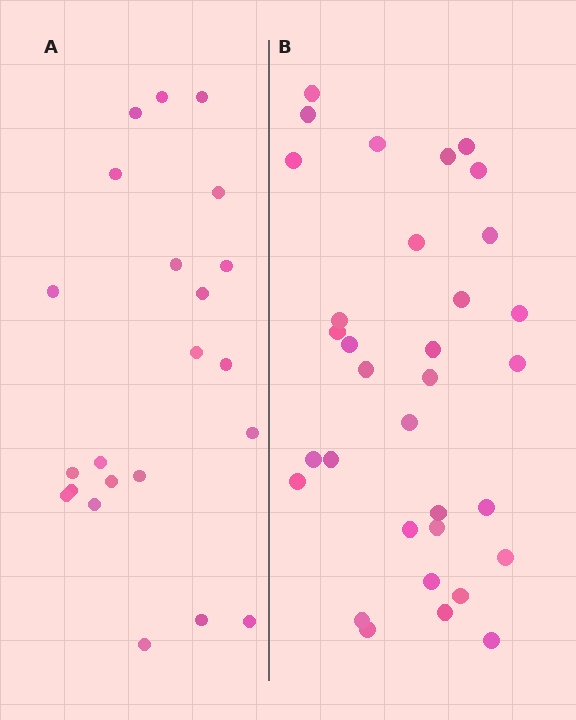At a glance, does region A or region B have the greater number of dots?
Region B (the right region) has more dots.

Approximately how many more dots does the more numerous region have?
Region B has roughly 12 or so more dots than region A.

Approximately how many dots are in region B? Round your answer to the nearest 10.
About 30 dots. (The exact count is 33, which rounds to 30.)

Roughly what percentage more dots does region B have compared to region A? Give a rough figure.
About 50% more.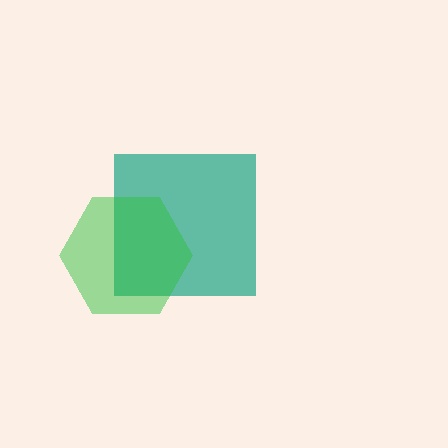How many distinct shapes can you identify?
There are 2 distinct shapes: a teal square, a green hexagon.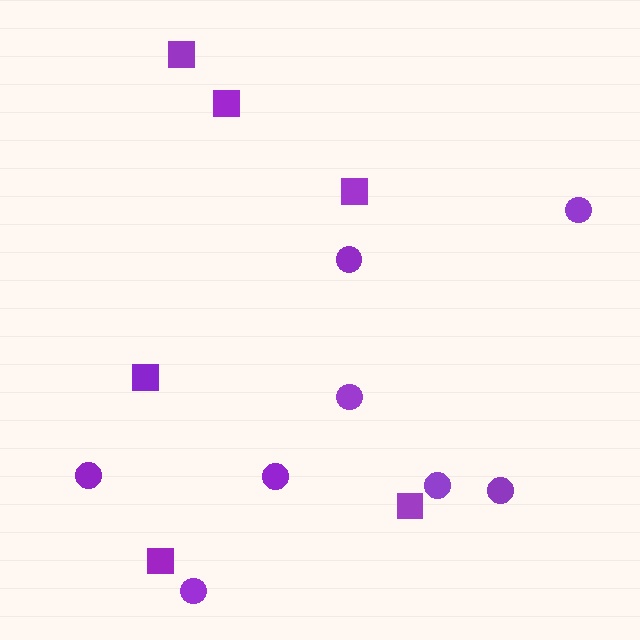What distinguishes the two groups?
There are 2 groups: one group of squares (6) and one group of circles (8).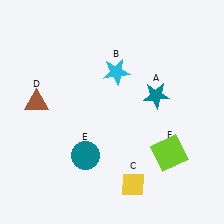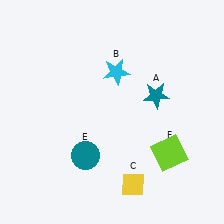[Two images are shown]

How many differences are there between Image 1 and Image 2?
There is 1 difference between the two images.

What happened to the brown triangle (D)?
The brown triangle (D) was removed in Image 2. It was in the top-left area of Image 1.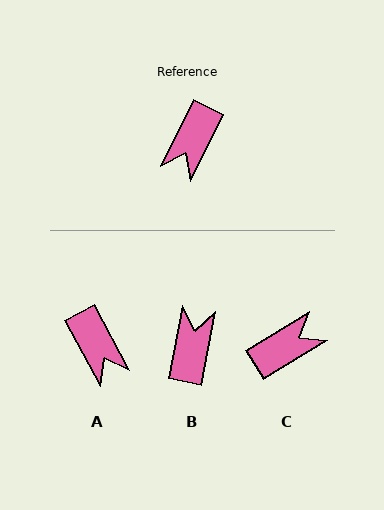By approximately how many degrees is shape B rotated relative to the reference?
Approximately 164 degrees clockwise.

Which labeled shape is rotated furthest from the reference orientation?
B, about 164 degrees away.